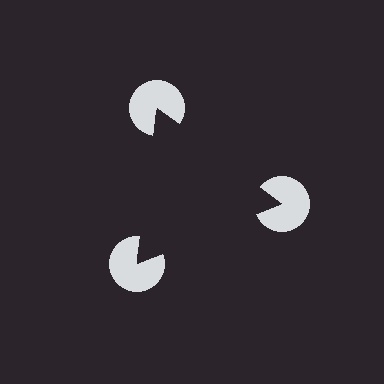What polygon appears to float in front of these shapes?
An illusory triangle — its edges are inferred from the aligned wedge cuts in the pac-man discs, not physically drawn.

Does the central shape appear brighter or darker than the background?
It typically appears slightly darker than the background, even though no actual brightness change is drawn.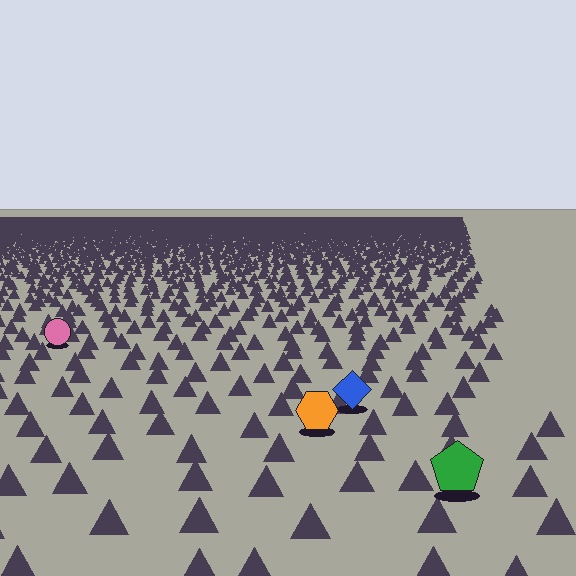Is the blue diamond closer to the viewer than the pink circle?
Yes. The blue diamond is closer — you can tell from the texture gradient: the ground texture is coarser near it.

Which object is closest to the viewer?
The green pentagon is closest. The texture marks near it are larger and more spread out.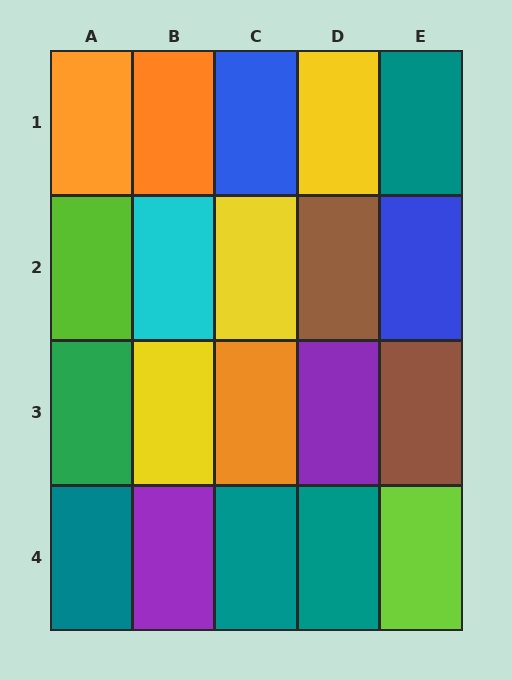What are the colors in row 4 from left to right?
Teal, purple, teal, teal, lime.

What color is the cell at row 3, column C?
Orange.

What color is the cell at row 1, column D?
Yellow.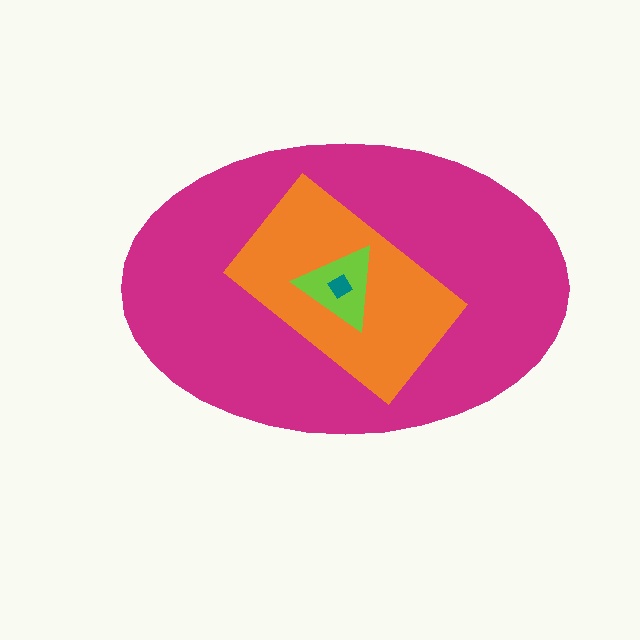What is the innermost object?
The teal diamond.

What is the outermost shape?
The magenta ellipse.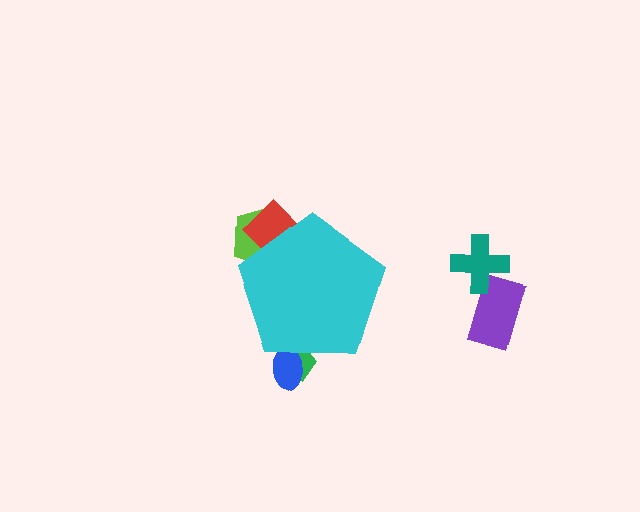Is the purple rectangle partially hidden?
No, the purple rectangle is fully visible.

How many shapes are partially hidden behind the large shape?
4 shapes are partially hidden.